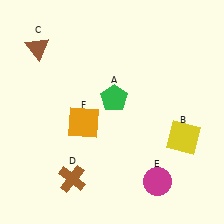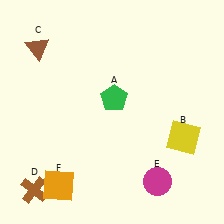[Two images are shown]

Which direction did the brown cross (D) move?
The brown cross (D) moved left.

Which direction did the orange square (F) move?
The orange square (F) moved down.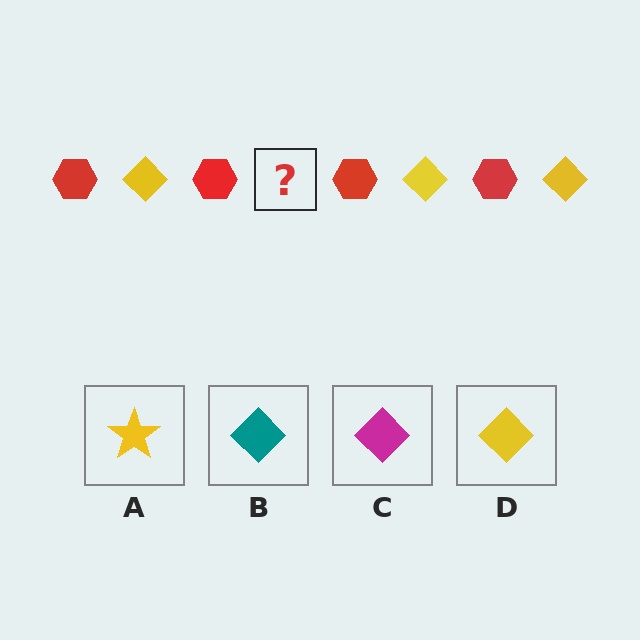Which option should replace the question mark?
Option D.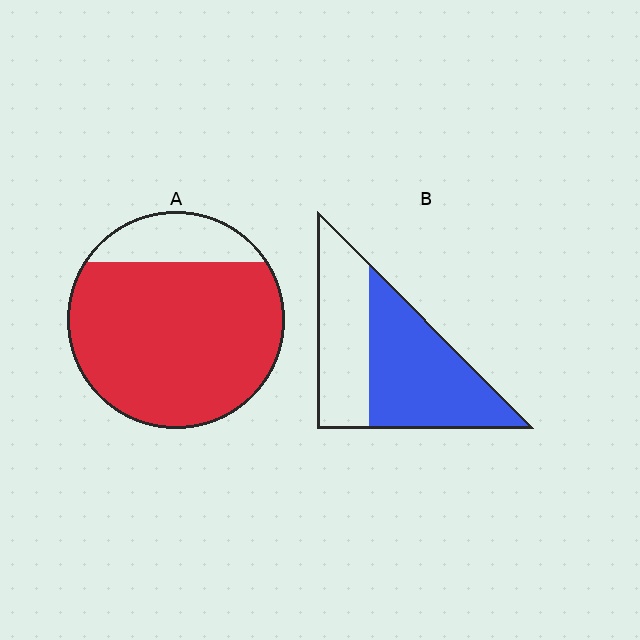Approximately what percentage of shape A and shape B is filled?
A is approximately 80% and B is approximately 60%.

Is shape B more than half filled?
Yes.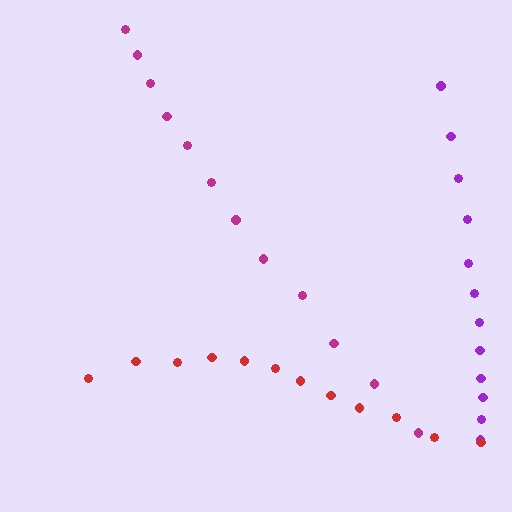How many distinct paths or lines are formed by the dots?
There are 3 distinct paths.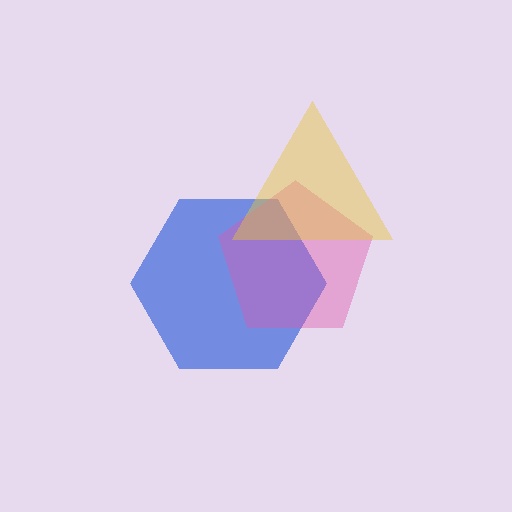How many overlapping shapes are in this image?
There are 3 overlapping shapes in the image.